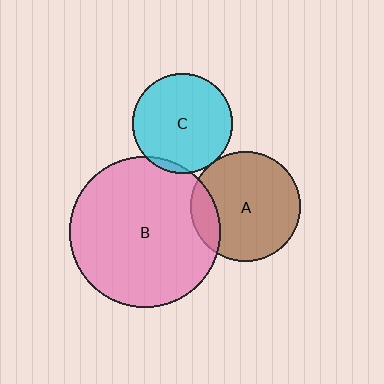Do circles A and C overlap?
Yes.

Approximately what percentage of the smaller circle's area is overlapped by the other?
Approximately 5%.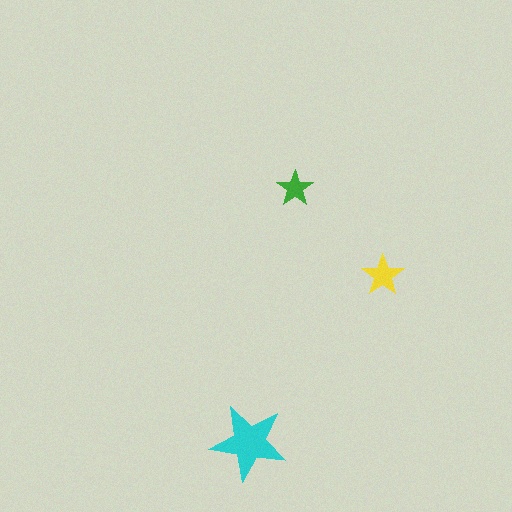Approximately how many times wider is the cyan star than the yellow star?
About 2 times wider.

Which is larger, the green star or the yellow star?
The yellow one.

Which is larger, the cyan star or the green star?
The cyan one.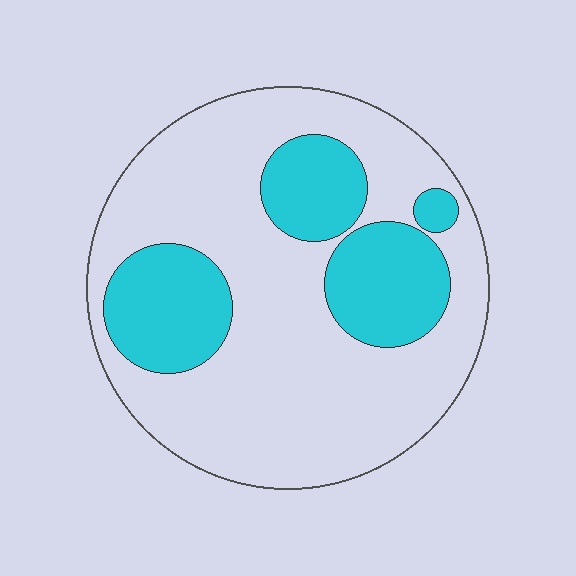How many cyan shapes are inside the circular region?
4.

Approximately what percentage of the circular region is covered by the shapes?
Approximately 30%.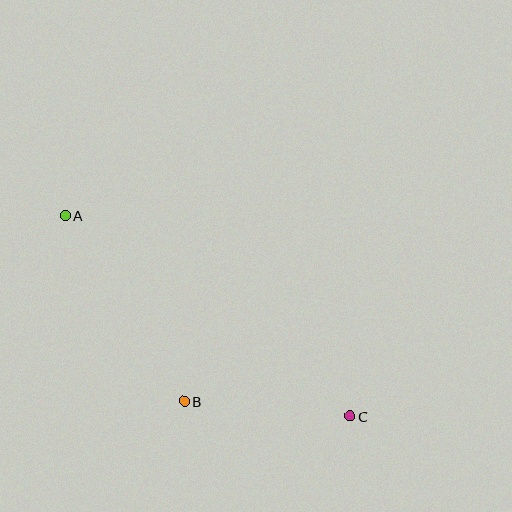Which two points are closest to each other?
Points B and C are closest to each other.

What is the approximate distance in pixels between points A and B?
The distance between A and B is approximately 220 pixels.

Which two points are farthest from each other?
Points A and C are farthest from each other.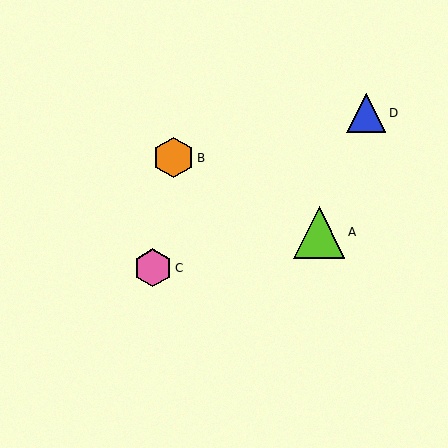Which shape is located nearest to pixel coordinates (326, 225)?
The lime triangle (labeled A) at (319, 232) is nearest to that location.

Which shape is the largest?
The lime triangle (labeled A) is the largest.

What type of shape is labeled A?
Shape A is a lime triangle.